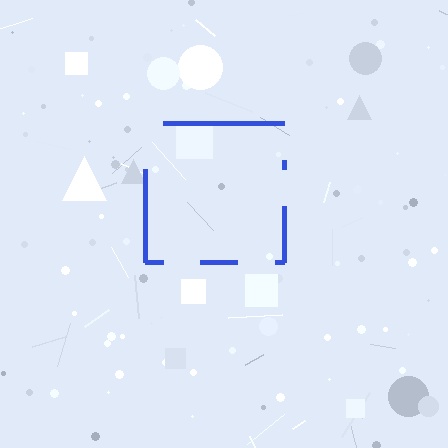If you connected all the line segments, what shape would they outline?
They would outline a square.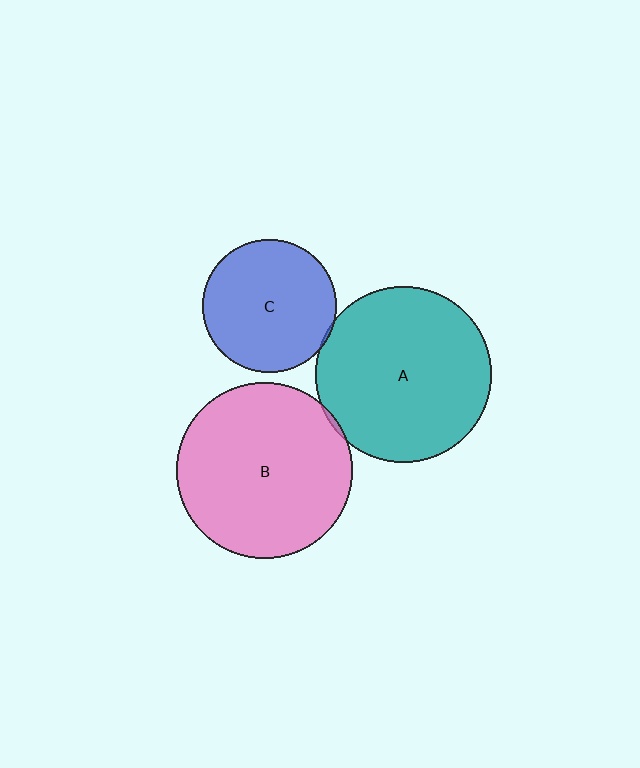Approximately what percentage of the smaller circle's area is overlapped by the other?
Approximately 5%.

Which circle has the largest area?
Circle B (pink).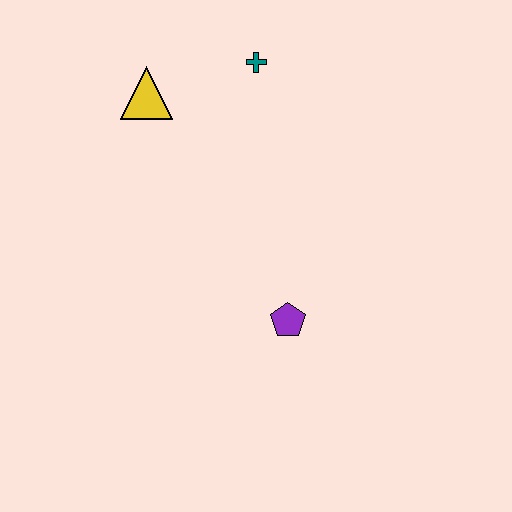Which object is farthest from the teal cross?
The purple pentagon is farthest from the teal cross.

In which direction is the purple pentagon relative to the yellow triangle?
The purple pentagon is below the yellow triangle.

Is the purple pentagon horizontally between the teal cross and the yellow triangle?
No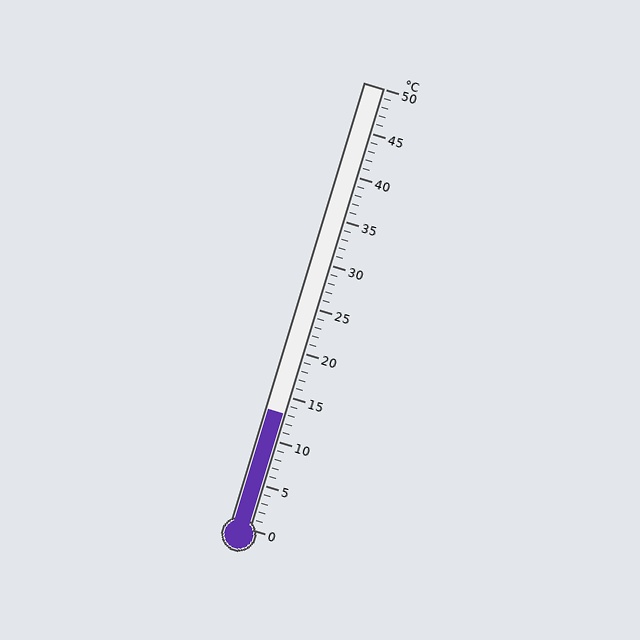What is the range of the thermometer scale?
The thermometer scale ranges from 0°C to 50°C.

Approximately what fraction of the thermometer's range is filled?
The thermometer is filled to approximately 25% of its range.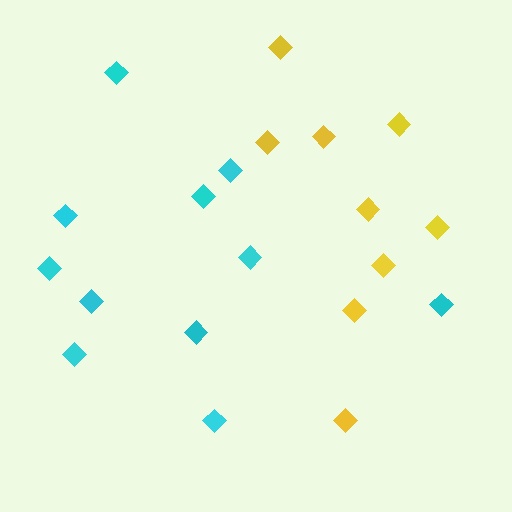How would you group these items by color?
There are 2 groups: one group of cyan diamonds (11) and one group of yellow diamonds (9).